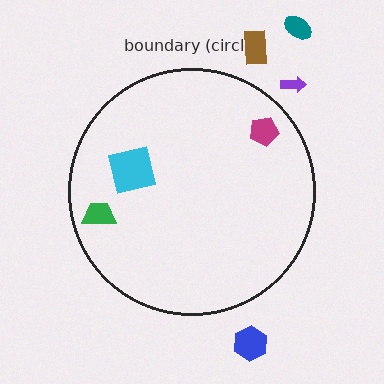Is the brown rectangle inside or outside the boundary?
Outside.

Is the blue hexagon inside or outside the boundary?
Outside.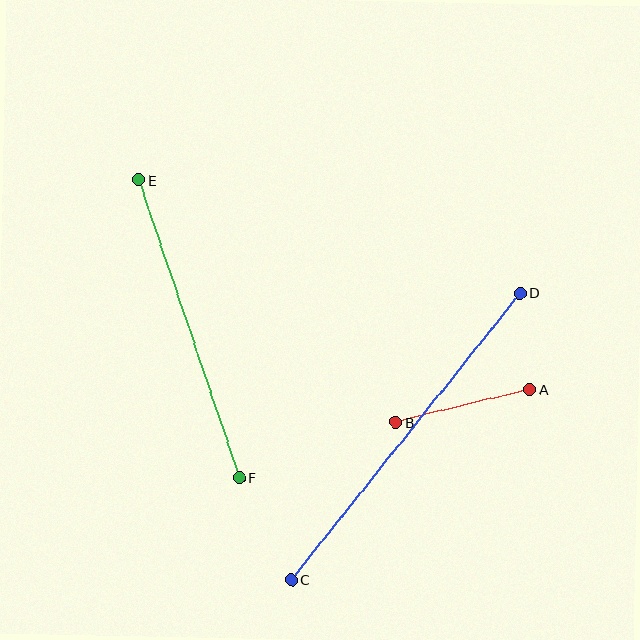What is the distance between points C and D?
The distance is approximately 367 pixels.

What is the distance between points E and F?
The distance is approximately 314 pixels.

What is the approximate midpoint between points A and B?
The midpoint is at approximately (463, 406) pixels.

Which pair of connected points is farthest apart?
Points C and D are farthest apart.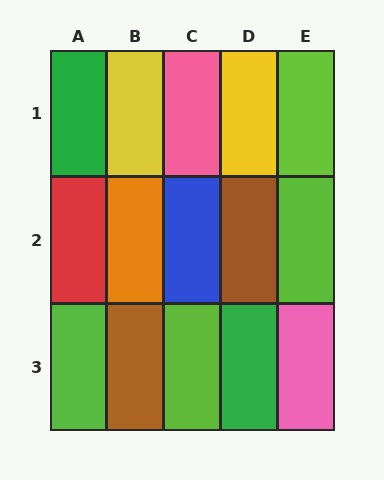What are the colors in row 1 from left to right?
Green, yellow, pink, yellow, lime.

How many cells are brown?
2 cells are brown.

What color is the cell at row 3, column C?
Lime.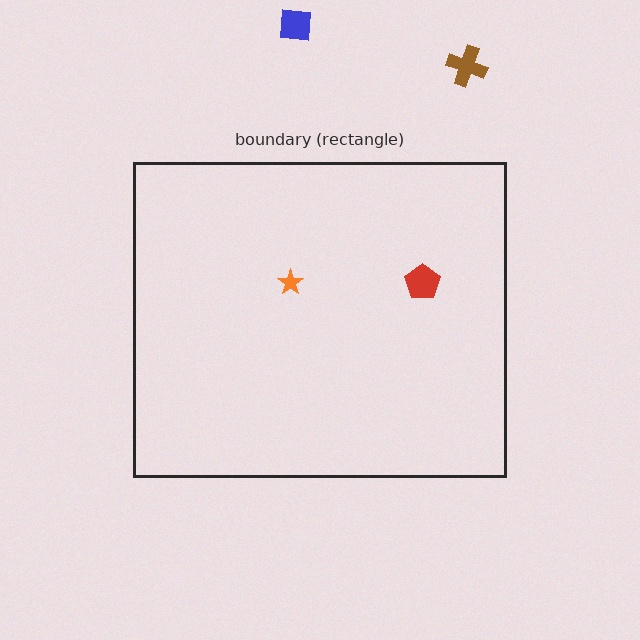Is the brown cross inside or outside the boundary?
Outside.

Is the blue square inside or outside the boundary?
Outside.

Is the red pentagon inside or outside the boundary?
Inside.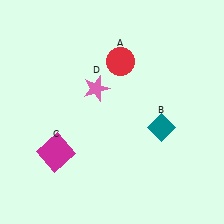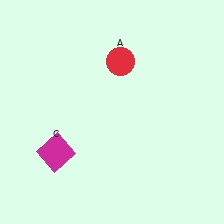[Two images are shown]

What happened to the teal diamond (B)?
The teal diamond (B) was removed in Image 2. It was in the bottom-right area of Image 1.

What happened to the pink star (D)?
The pink star (D) was removed in Image 2. It was in the top-left area of Image 1.